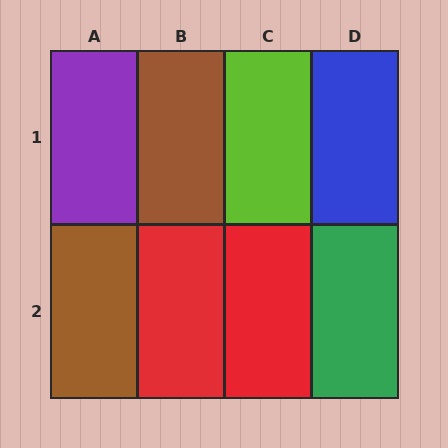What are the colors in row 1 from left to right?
Purple, brown, lime, blue.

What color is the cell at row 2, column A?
Brown.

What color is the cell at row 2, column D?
Green.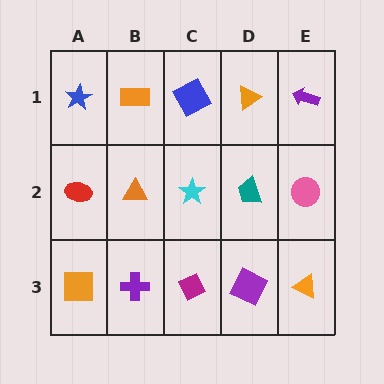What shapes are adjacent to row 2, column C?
A blue square (row 1, column C), a magenta diamond (row 3, column C), an orange triangle (row 2, column B), a teal trapezoid (row 2, column D).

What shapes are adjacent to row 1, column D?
A teal trapezoid (row 2, column D), a blue square (row 1, column C), a purple arrow (row 1, column E).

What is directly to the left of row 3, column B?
An orange square.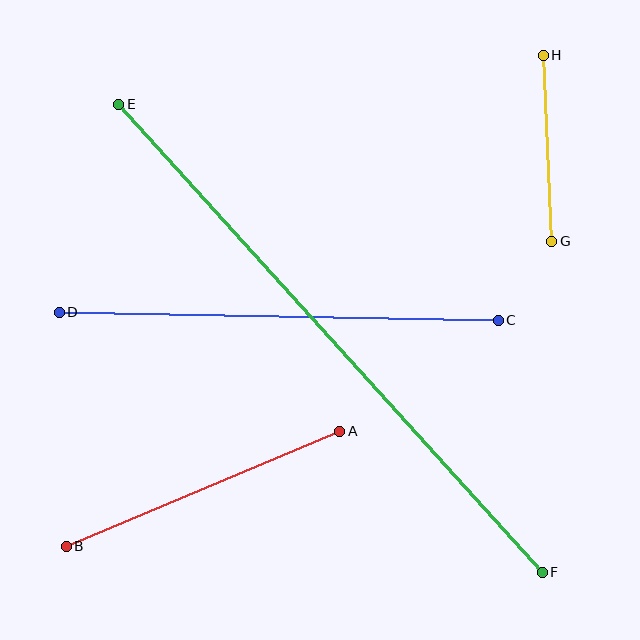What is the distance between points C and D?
The distance is approximately 439 pixels.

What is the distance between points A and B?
The distance is approximately 297 pixels.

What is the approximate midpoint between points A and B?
The midpoint is at approximately (203, 489) pixels.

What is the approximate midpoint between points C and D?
The midpoint is at approximately (279, 316) pixels.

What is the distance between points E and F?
The distance is approximately 631 pixels.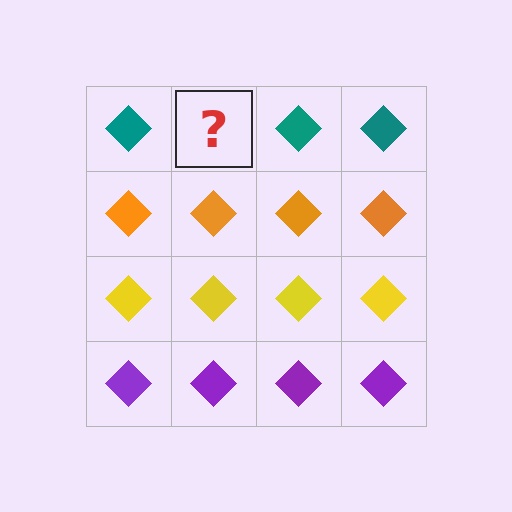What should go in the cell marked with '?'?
The missing cell should contain a teal diamond.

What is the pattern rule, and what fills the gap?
The rule is that each row has a consistent color. The gap should be filled with a teal diamond.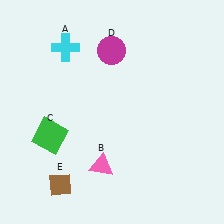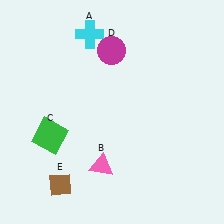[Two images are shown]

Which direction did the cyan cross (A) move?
The cyan cross (A) moved right.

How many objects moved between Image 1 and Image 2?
1 object moved between the two images.